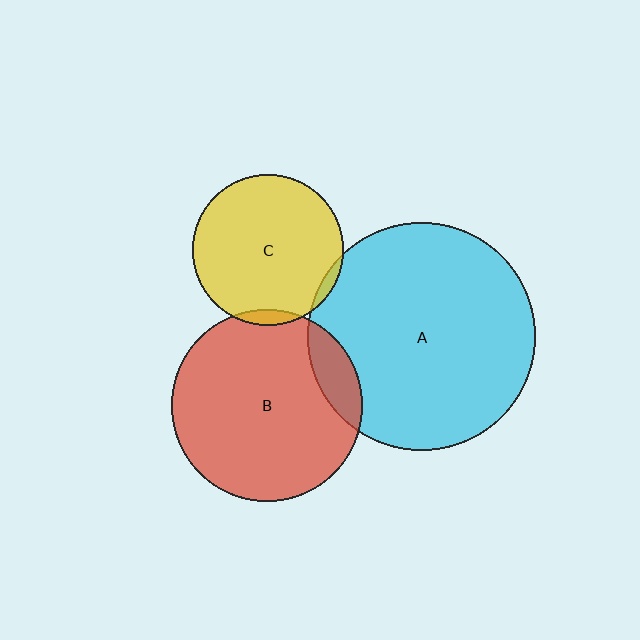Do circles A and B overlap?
Yes.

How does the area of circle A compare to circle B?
Approximately 1.4 times.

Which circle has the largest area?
Circle A (cyan).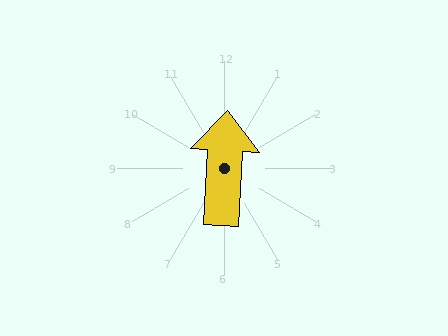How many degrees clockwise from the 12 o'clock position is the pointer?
Approximately 3 degrees.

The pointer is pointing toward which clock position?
Roughly 12 o'clock.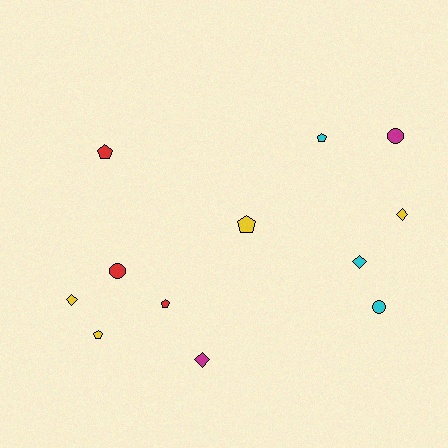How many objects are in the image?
There are 12 objects.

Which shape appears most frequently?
Pentagon, with 5 objects.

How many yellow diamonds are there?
There are 2 yellow diamonds.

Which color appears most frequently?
Yellow, with 4 objects.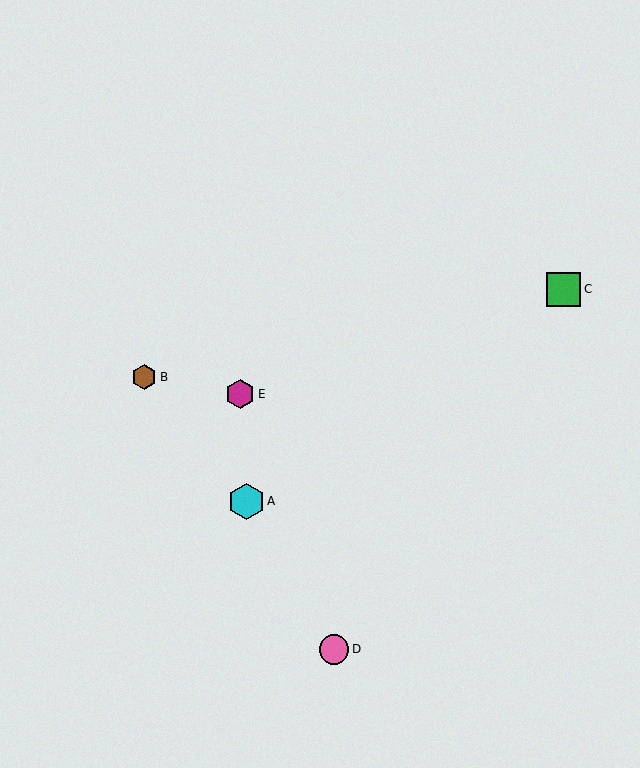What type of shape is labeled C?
Shape C is a green square.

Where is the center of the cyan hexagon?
The center of the cyan hexagon is at (246, 501).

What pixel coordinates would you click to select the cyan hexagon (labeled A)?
Click at (246, 501) to select the cyan hexagon A.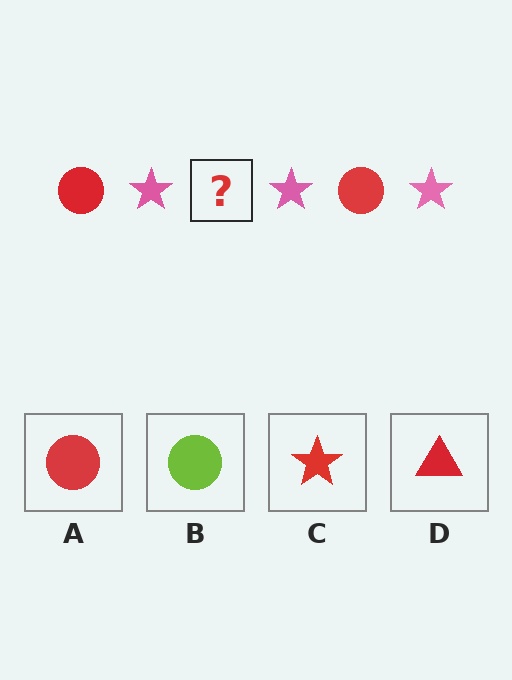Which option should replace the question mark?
Option A.